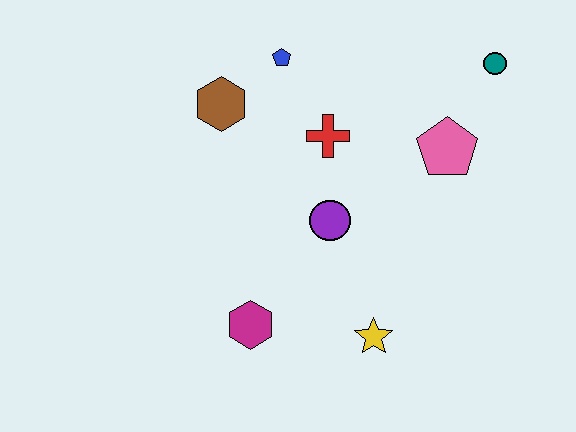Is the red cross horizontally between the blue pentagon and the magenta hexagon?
No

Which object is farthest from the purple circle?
The teal circle is farthest from the purple circle.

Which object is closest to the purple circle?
The red cross is closest to the purple circle.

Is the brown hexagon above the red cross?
Yes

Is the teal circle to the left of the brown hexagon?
No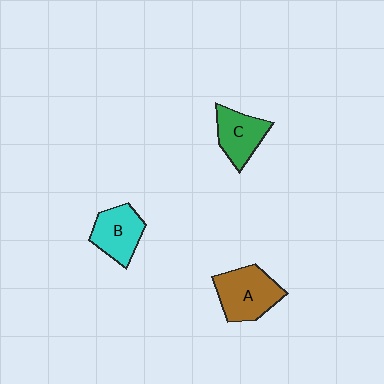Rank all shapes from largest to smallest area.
From largest to smallest: A (brown), B (cyan), C (green).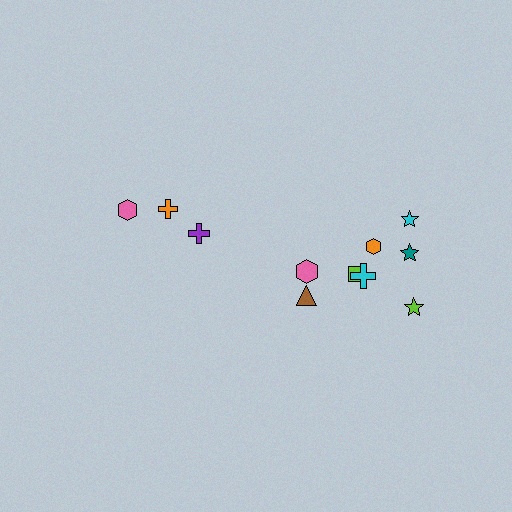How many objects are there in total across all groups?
There are 11 objects.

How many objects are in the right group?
There are 8 objects.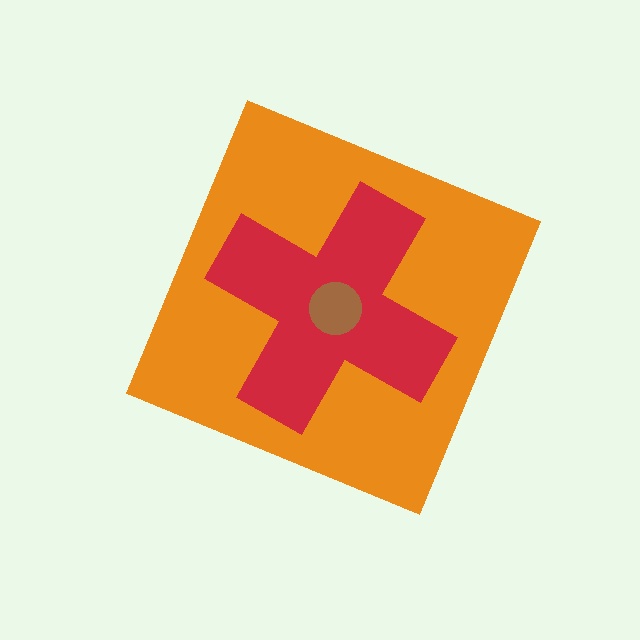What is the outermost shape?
The orange diamond.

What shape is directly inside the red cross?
The brown circle.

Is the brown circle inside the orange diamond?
Yes.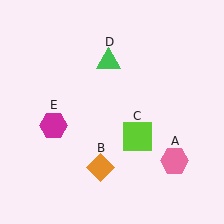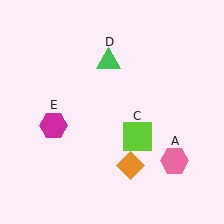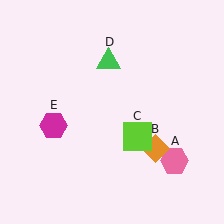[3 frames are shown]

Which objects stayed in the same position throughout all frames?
Pink hexagon (object A) and lime square (object C) and green triangle (object D) and magenta hexagon (object E) remained stationary.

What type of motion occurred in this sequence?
The orange diamond (object B) rotated counterclockwise around the center of the scene.